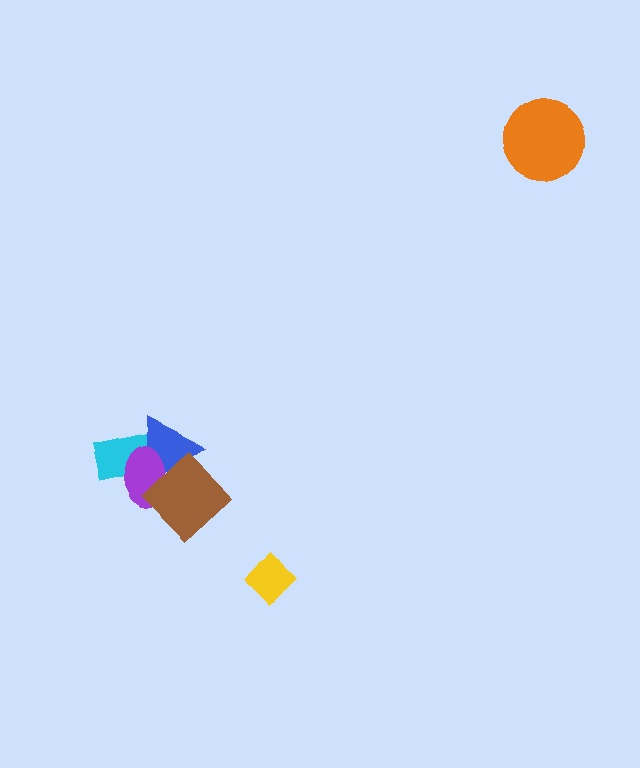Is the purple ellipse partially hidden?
Yes, it is partially covered by another shape.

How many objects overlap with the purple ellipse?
3 objects overlap with the purple ellipse.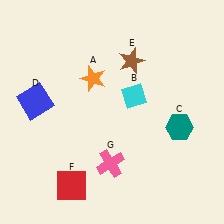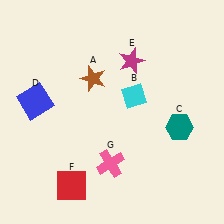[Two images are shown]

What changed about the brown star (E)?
In Image 1, E is brown. In Image 2, it changed to magenta.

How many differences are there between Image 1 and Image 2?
There are 2 differences between the two images.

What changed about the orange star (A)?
In Image 1, A is orange. In Image 2, it changed to brown.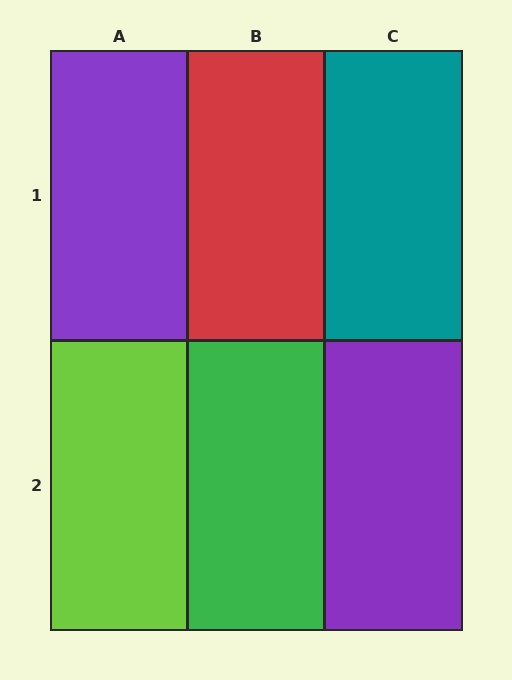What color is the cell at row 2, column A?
Lime.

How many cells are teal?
1 cell is teal.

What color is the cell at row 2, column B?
Green.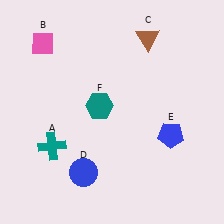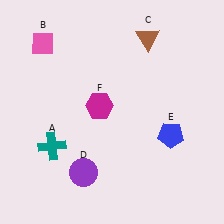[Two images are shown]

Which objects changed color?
D changed from blue to purple. F changed from teal to magenta.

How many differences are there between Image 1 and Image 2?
There are 2 differences between the two images.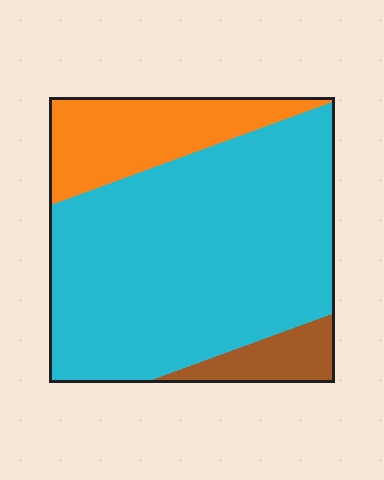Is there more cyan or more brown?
Cyan.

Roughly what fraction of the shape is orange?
Orange takes up about one fifth (1/5) of the shape.